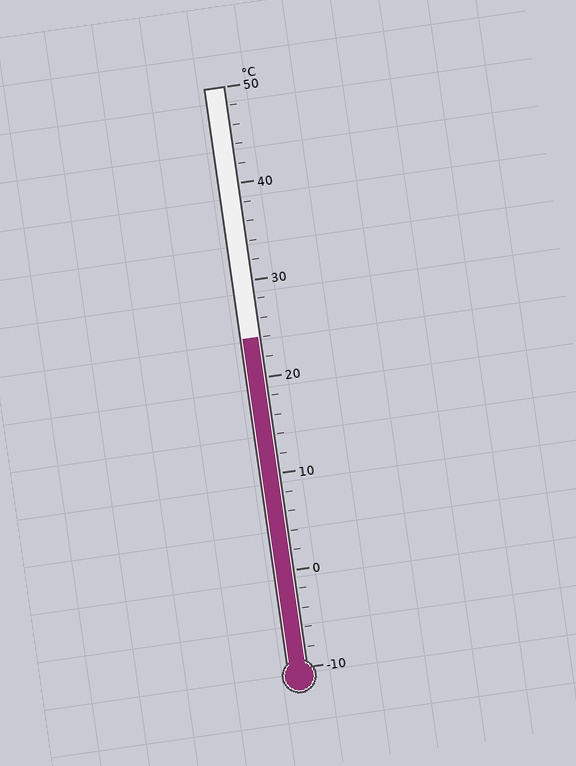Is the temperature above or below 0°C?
The temperature is above 0°C.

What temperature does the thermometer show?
The thermometer shows approximately 24°C.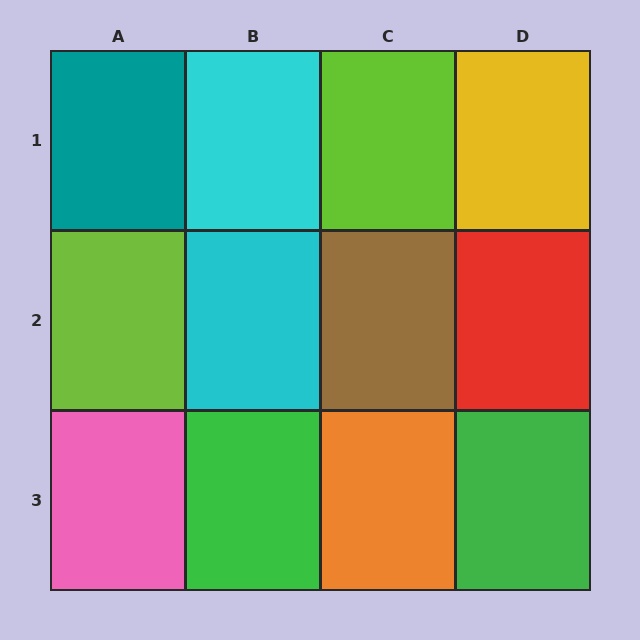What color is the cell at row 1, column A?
Teal.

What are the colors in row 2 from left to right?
Lime, cyan, brown, red.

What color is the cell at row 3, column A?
Pink.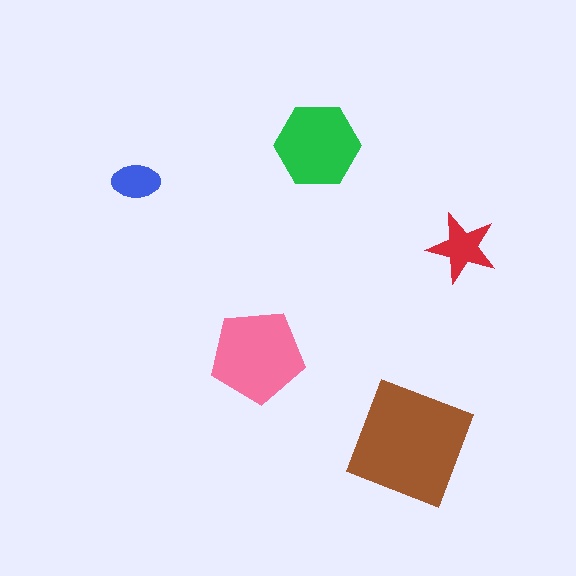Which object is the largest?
The brown square.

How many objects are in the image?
There are 5 objects in the image.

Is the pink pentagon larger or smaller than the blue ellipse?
Larger.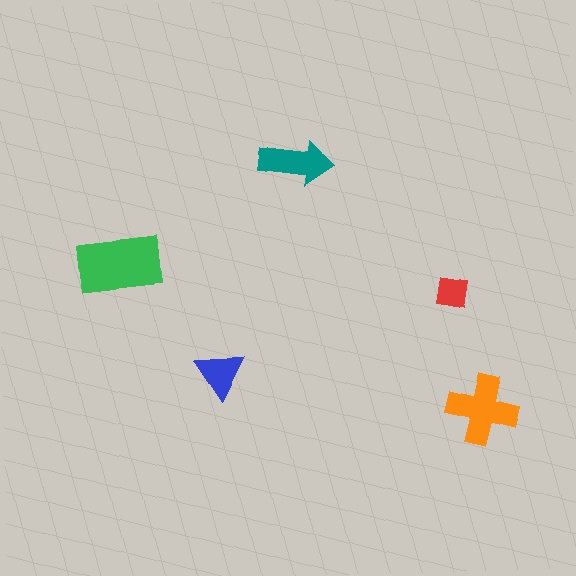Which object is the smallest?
The red square.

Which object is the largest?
The green rectangle.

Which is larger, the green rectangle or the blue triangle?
The green rectangle.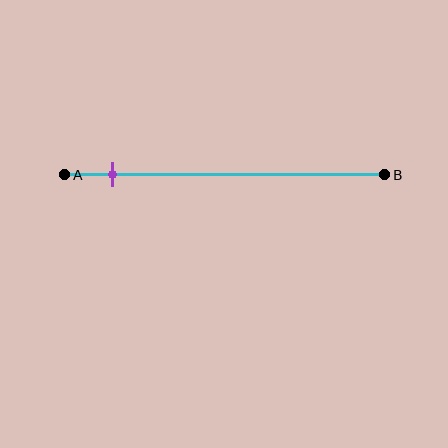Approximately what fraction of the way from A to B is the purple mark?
The purple mark is approximately 15% of the way from A to B.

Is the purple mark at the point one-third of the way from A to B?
No, the mark is at about 15% from A, not at the 33% one-third point.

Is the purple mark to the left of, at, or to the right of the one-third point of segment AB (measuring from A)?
The purple mark is to the left of the one-third point of segment AB.